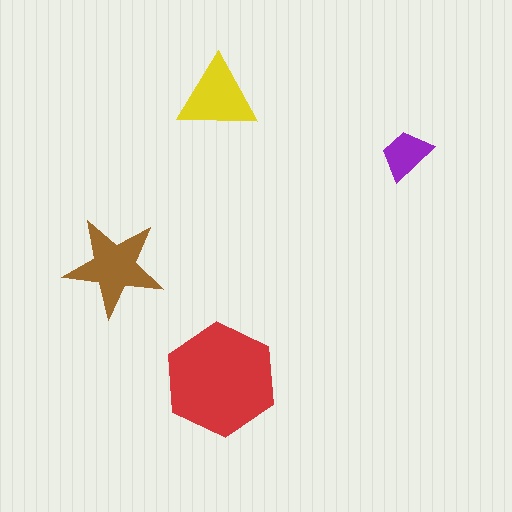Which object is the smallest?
The purple trapezoid.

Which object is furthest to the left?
The brown star is leftmost.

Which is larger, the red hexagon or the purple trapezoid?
The red hexagon.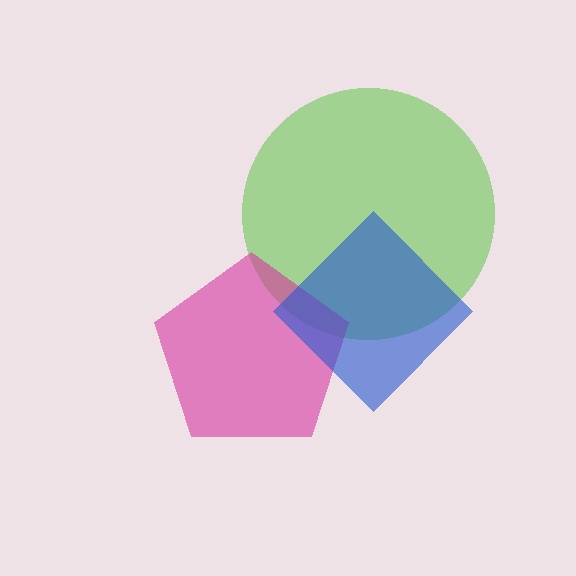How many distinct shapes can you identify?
There are 3 distinct shapes: a lime circle, a magenta pentagon, a blue diamond.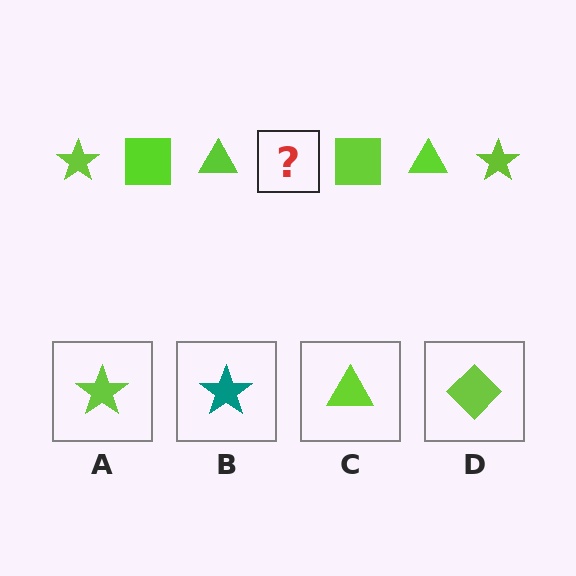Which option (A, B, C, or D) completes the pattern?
A.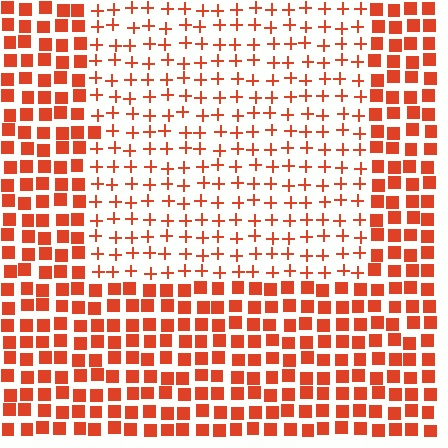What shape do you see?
I see a rectangle.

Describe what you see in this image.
The image is filled with small red elements arranged in a uniform grid. A rectangle-shaped region contains plus signs, while the surrounding area contains squares. The boundary is defined purely by the change in element shape.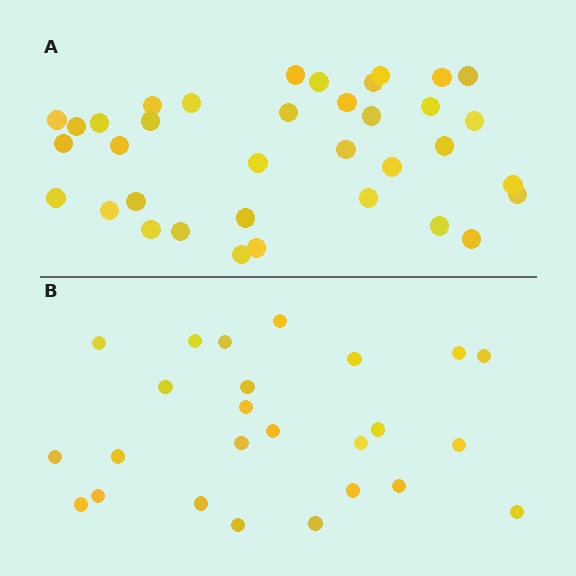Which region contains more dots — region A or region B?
Region A (the top region) has more dots.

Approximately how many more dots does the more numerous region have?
Region A has roughly 12 or so more dots than region B.